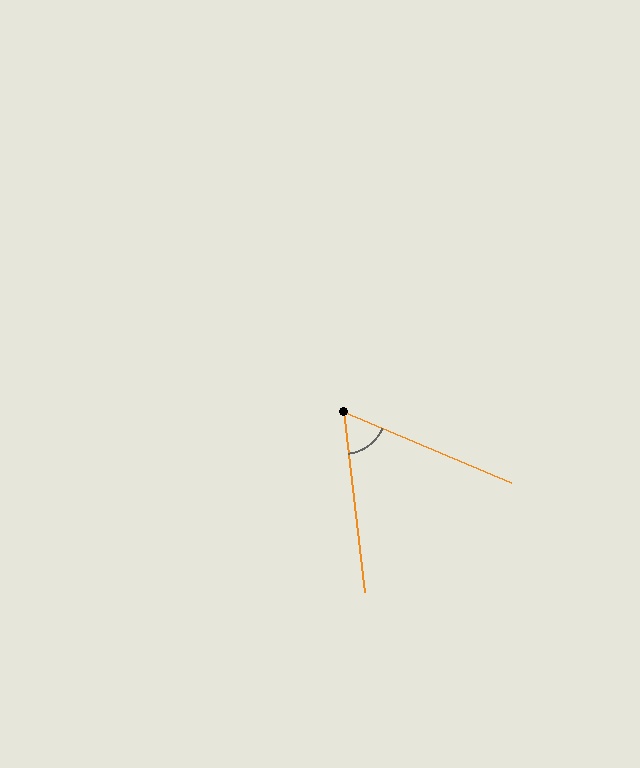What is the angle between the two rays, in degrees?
Approximately 61 degrees.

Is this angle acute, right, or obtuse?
It is acute.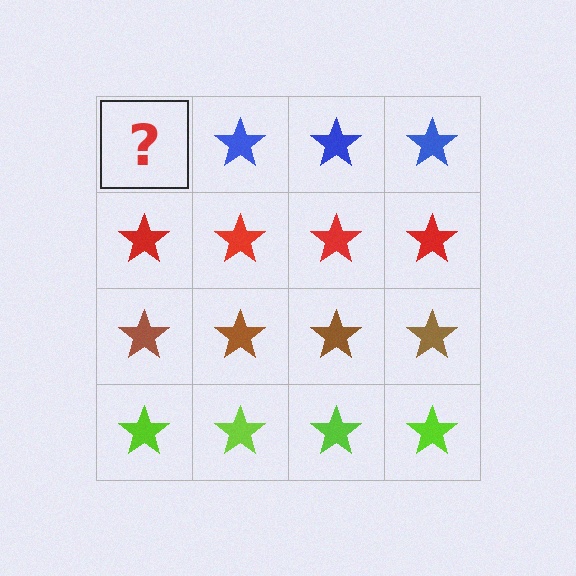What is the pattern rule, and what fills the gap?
The rule is that each row has a consistent color. The gap should be filled with a blue star.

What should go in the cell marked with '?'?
The missing cell should contain a blue star.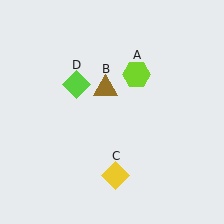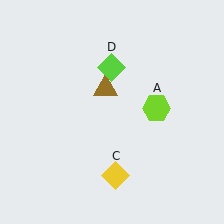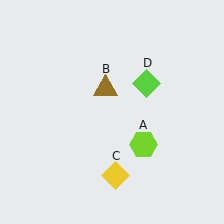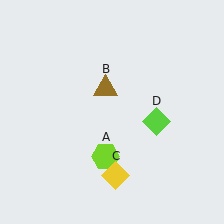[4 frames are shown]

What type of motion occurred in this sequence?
The lime hexagon (object A), lime diamond (object D) rotated clockwise around the center of the scene.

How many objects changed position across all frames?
2 objects changed position: lime hexagon (object A), lime diamond (object D).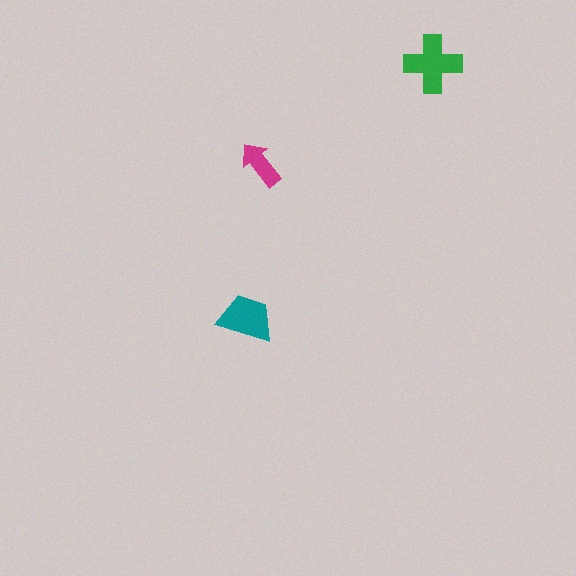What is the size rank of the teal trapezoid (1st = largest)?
2nd.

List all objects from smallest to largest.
The magenta arrow, the teal trapezoid, the green cross.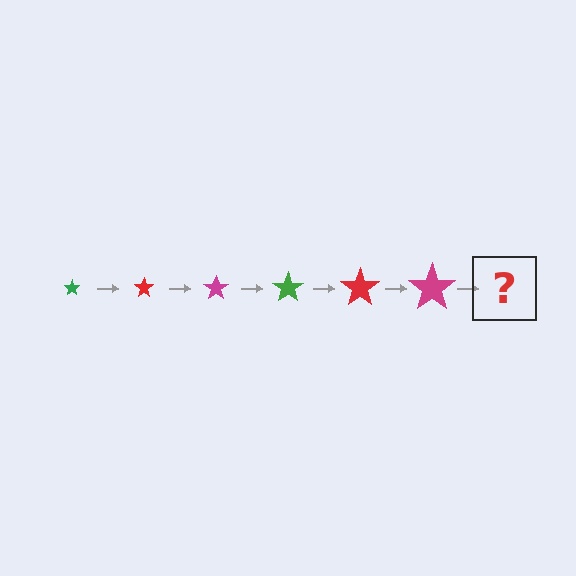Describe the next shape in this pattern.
It should be a green star, larger than the previous one.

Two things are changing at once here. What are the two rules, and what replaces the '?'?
The two rules are that the star grows larger each step and the color cycles through green, red, and magenta. The '?' should be a green star, larger than the previous one.